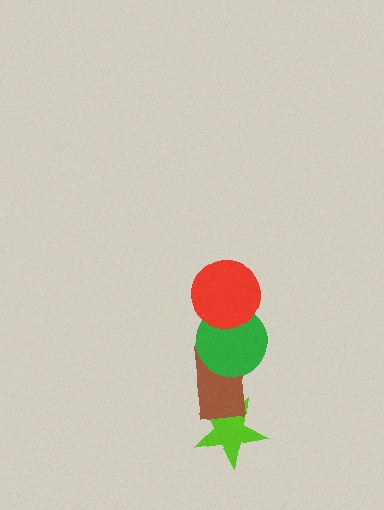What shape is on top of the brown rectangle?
The green circle is on top of the brown rectangle.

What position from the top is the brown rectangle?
The brown rectangle is 3rd from the top.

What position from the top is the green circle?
The green circle is 2nd from the top.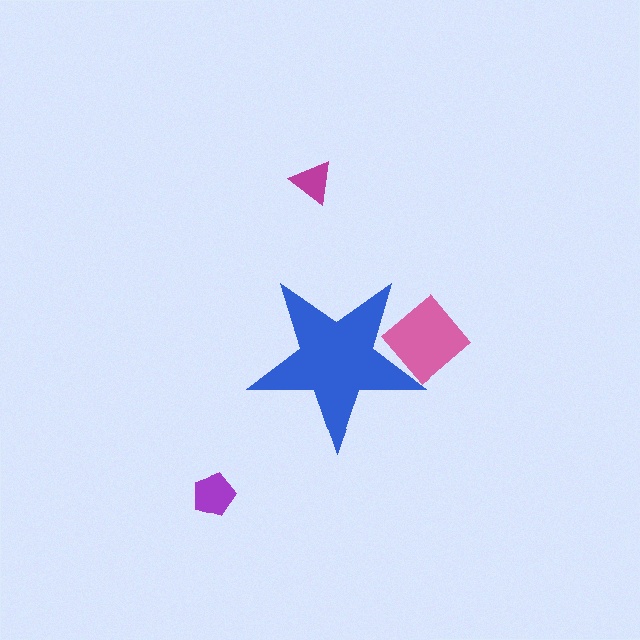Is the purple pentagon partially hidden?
No, the purple pentagon is fully visible.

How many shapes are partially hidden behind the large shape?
1 shape is partially hidden.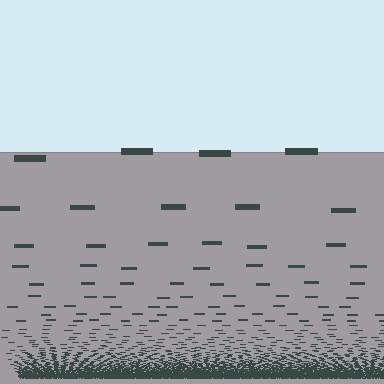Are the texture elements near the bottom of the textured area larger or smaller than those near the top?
Smaller. The gradient is inverted — elements near the bottom are smaller and denser.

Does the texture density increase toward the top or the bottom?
Density increases toward the bottom.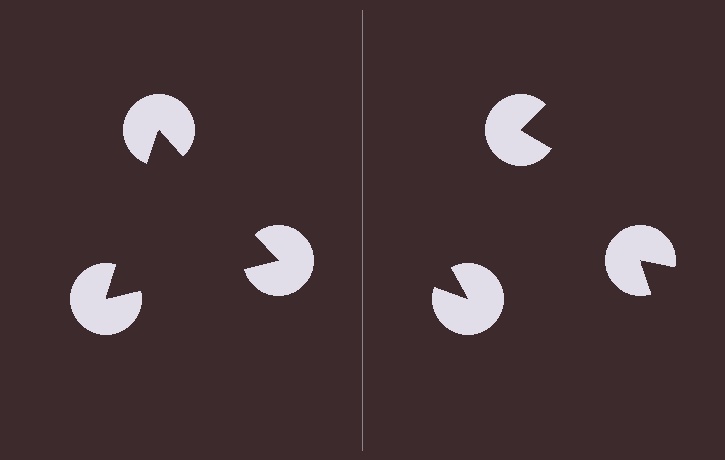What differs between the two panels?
The pac-man discs are positioned identically on both sides; only the wedge orientations differ. On the left they align to a triangle; on the right they are misaligned.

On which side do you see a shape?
An illusory triangle appears on the left side. On the right side the wedge cuts are rotated, so no coherent shape forms.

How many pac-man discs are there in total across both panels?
6 — 3 on each side.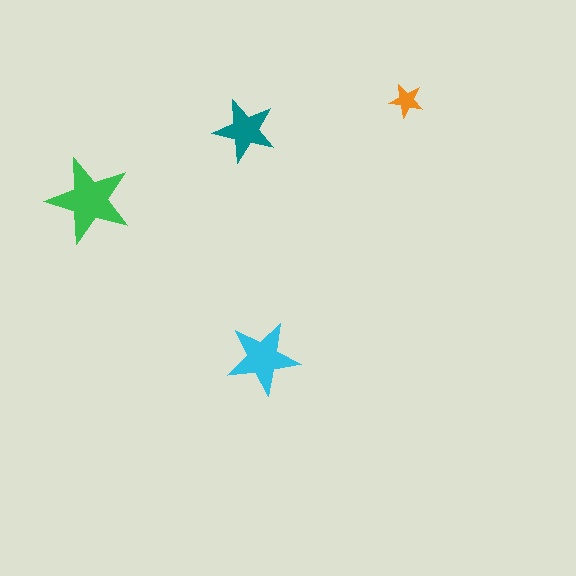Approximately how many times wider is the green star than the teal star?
About 1.5 times wider.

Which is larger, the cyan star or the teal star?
The cyan one.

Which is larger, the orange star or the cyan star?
The cyan one.